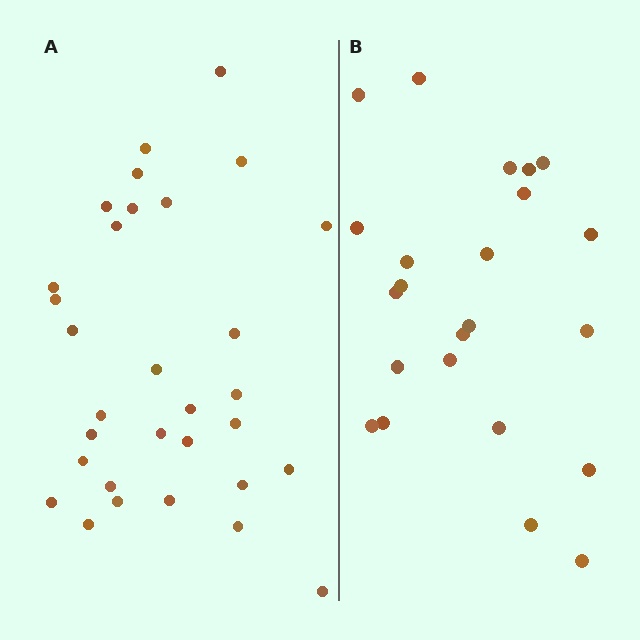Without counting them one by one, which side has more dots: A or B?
Region A (the left region) has more dots.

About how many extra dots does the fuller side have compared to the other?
Region A has roughly 8 or so more dots than region B.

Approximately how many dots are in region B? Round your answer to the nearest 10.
About 20 dots. (The exact count is 23, which rounds to 20.)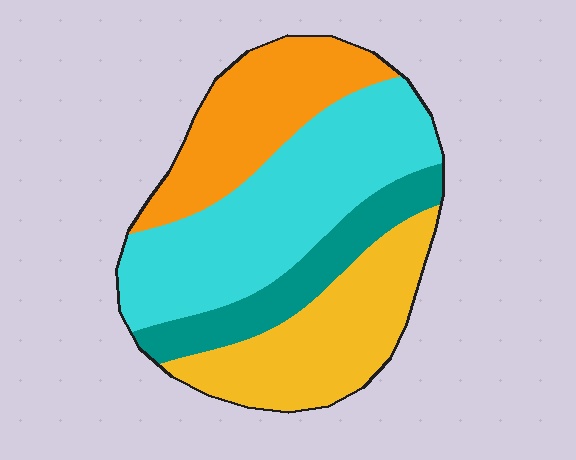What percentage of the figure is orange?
Orange covers roughly 20% of the figure.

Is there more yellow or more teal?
Yellow.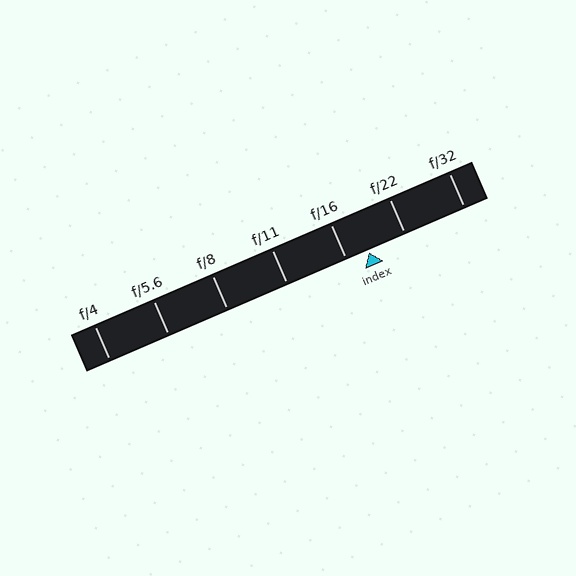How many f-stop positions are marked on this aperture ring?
There are 7 f-stop positions marked.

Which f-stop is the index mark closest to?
The index mark is closest to f/16.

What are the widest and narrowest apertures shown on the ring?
The widest aperture shown is f/4 and the narrowest is f/32.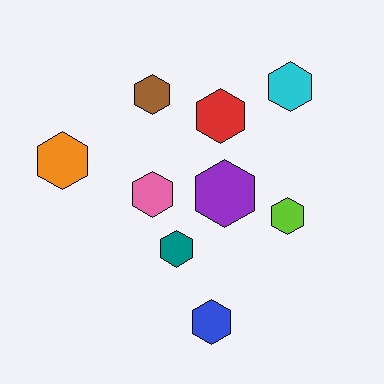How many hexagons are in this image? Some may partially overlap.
There are 9 hexagons.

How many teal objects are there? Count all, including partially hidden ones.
There is 1 teal object.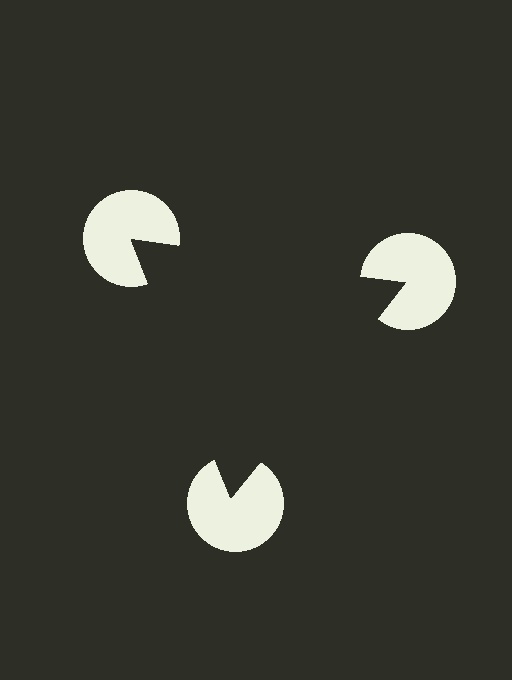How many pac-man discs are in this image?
There are 3 — one at each vertex of the illusory triangle.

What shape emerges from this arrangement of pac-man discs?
An illusory triangle — its edges are inferred from the aligned wedge cuts in the pac-man discs, not physically drawn.